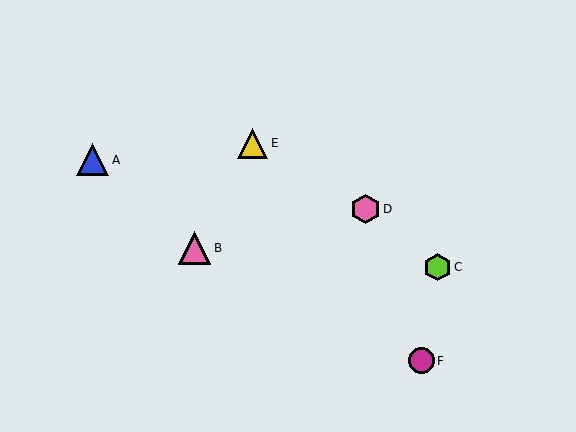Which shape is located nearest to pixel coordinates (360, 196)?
The pink hexagon (labeled D) at (366, 209) is nearest to that location.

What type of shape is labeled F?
Shape F is a magenta circle.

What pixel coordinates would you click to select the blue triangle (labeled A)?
Click at (93, 160) to select the blue triangle A.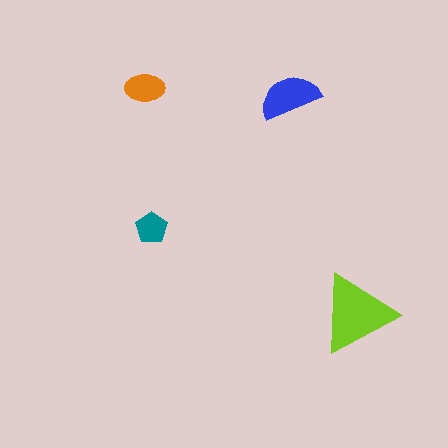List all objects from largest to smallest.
The lime triangle, the blue semicircle, the orange ellipse, the teal pentagon.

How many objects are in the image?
There are 4 objects in the image.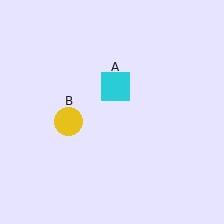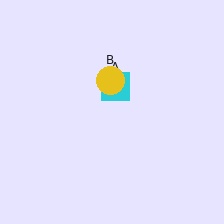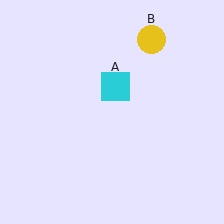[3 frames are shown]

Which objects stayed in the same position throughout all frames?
Cyan square (object A) remained stationary.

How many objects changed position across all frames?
1 object changed position: yellow circle (object B).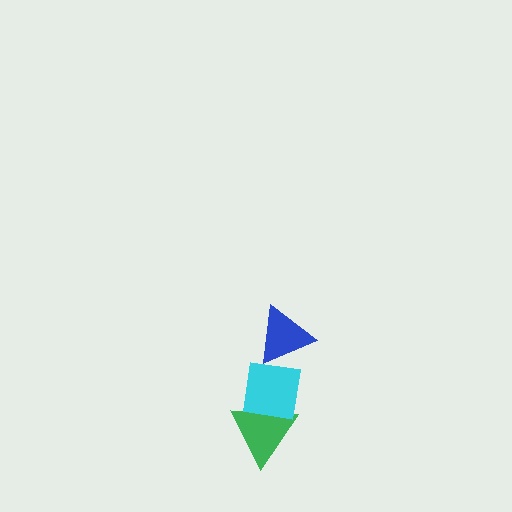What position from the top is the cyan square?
The cyan square is 2nd from the top.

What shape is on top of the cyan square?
The blue triangle is on top of the cyan square.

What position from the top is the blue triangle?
The blue triangle is 1st from the top.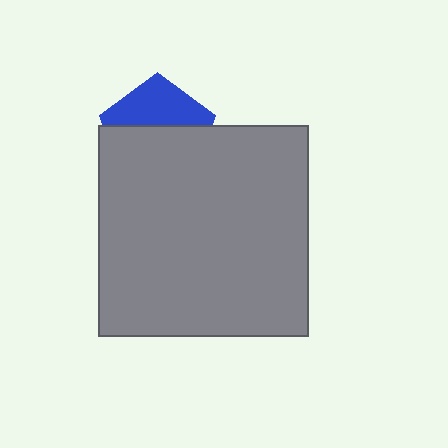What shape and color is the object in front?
The object in front is a gray square.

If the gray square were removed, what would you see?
You would see the complete blue pentagon.